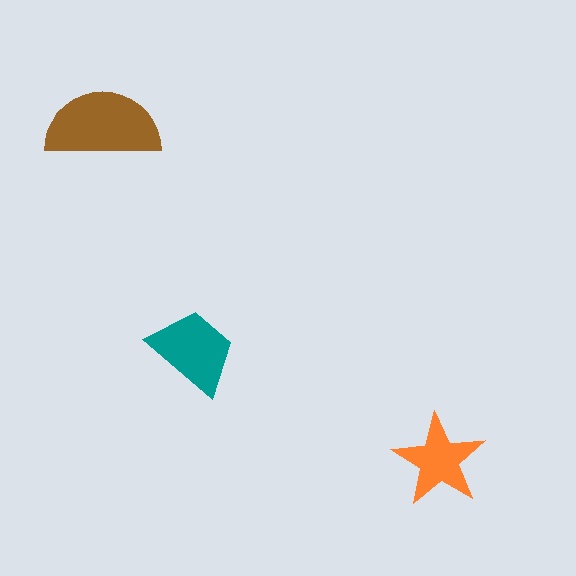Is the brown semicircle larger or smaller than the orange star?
Larger.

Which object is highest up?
The brown semicircle is topmost.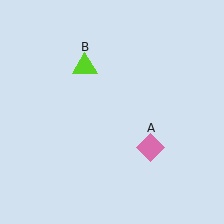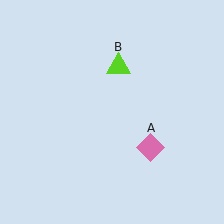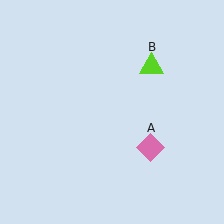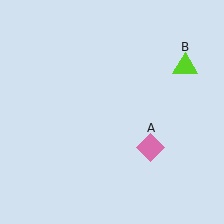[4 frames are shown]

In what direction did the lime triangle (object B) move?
The lime triangle (object B) moved right.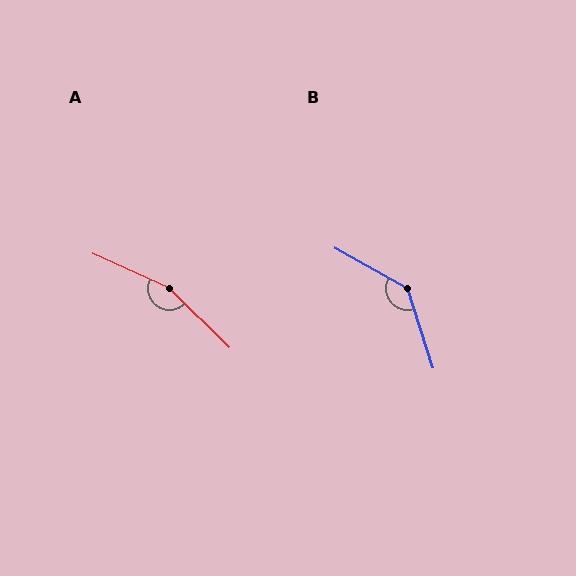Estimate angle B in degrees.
Approximately 137 degrees.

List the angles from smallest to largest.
B (137°), A (160°).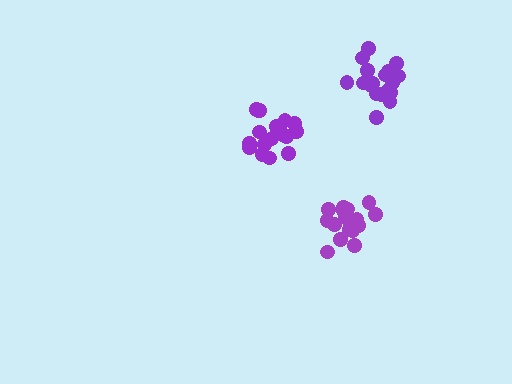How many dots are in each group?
Group 1: 17 dots, Group 2: 18 dots, Group 3: 17 dots (52 total).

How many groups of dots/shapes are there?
There are 3 groups.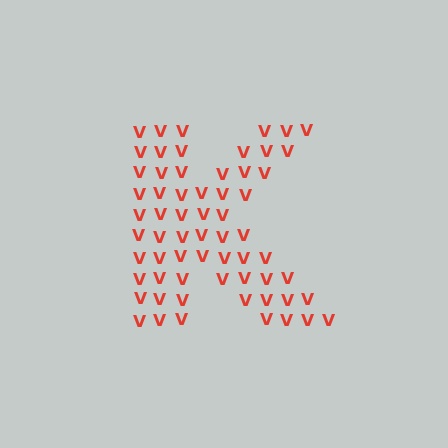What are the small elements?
The small elements are letter V's.